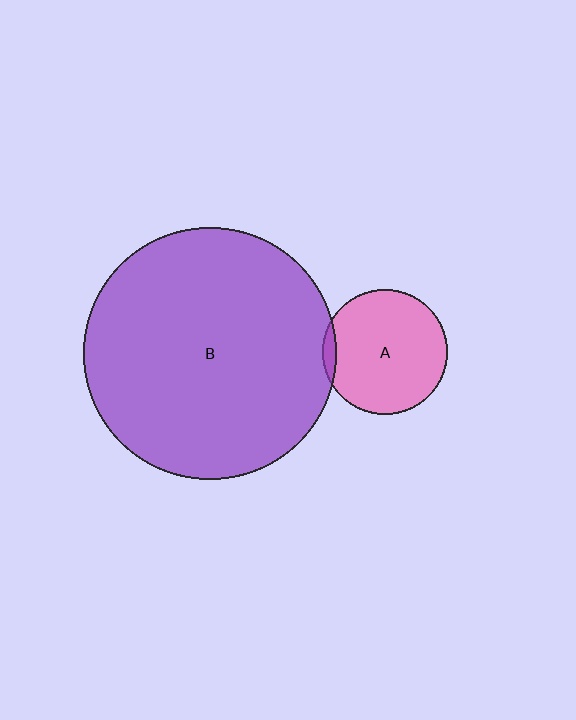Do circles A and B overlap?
Yes.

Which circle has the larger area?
Circle B (purple).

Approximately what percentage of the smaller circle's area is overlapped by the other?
Approximately 5%.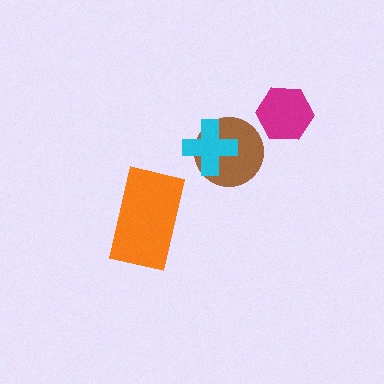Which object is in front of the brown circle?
The cyan cross is in front of the brown circle.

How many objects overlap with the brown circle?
1 object overlaps with the brown circle.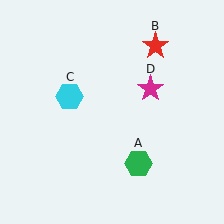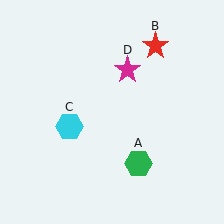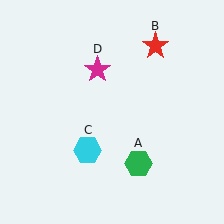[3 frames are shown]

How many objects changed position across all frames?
2 objects changed position: cyan hexagon (object C), magenta star (object D).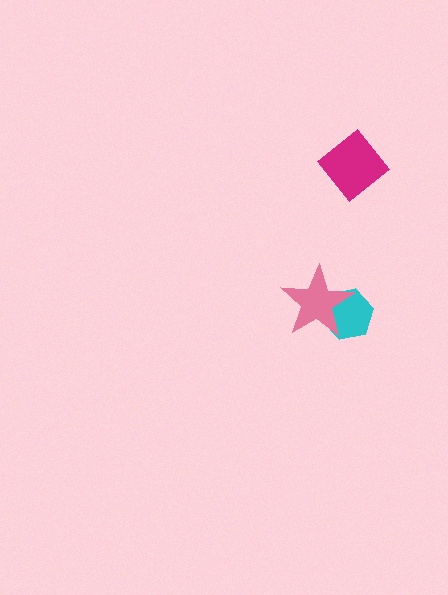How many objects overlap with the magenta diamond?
0 objects overlap with the magenta diamond.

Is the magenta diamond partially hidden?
No, no other shape covers it.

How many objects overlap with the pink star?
1 object overlaps with the pink star.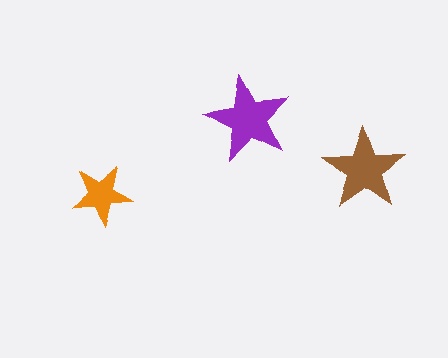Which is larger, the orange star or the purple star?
The purple one.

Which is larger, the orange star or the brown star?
The brown one.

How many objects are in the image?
There are 3 objects in the image.